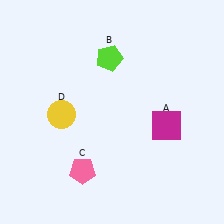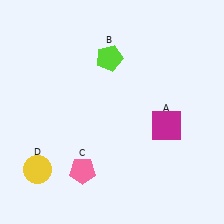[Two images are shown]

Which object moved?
The yellow circle (D) moved down.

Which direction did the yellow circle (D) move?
The yellow circle (D) moved down.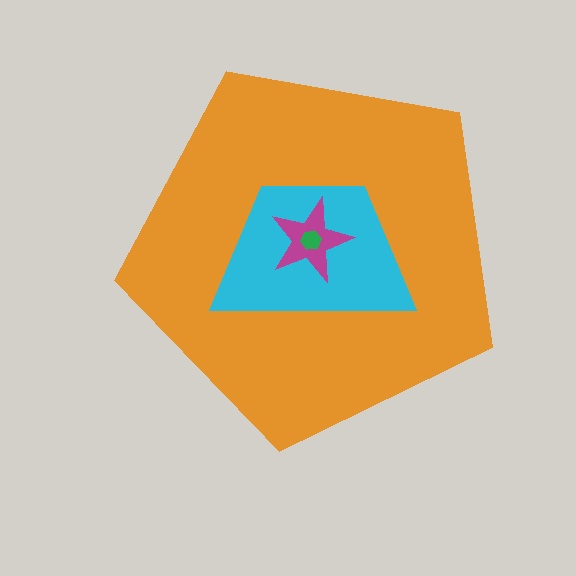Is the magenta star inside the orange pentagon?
Yes.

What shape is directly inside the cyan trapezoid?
The magenta star.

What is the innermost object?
The green hexagon.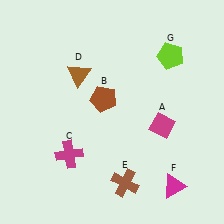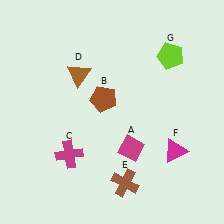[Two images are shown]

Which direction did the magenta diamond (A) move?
The magenta diamond (A) moved left.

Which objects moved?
The objects that moved are: the magenta diamond (A), the magenta triangle (F).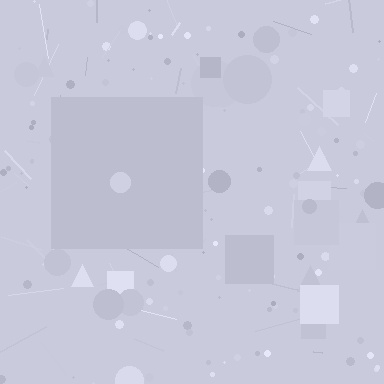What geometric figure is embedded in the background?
A square is embedded in the background.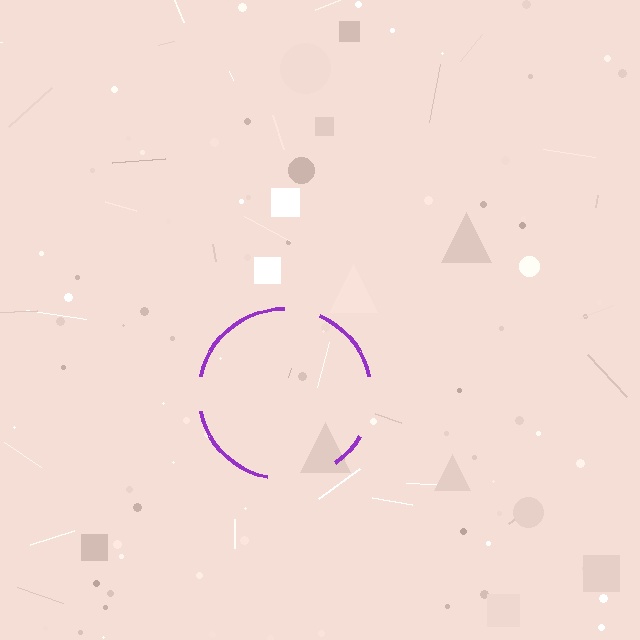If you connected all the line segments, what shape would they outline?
They would outline a circle.